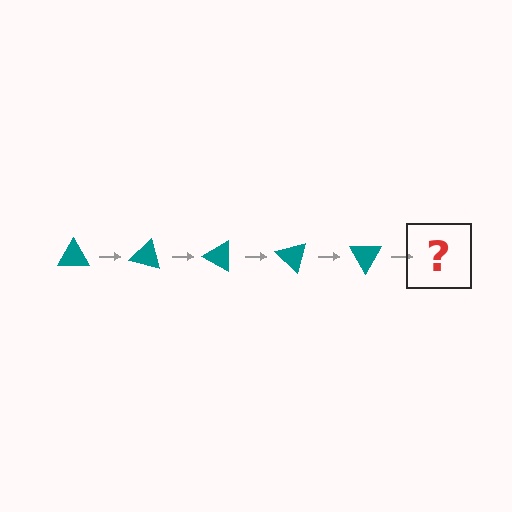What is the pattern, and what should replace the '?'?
The pattern is that the triangle rotates 15 degrees each step. The '?' should be a teal triangle rotated 75 degrees.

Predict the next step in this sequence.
The next step is a teal triangle rotated 75 degrees.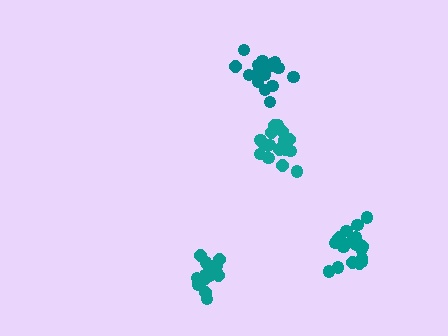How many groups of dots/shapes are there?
There are 4 groups.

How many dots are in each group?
Group 1: 21 dots, Group 2: 18 dots, Group 3: 15 dots, Group 4: 19 dots (73 total).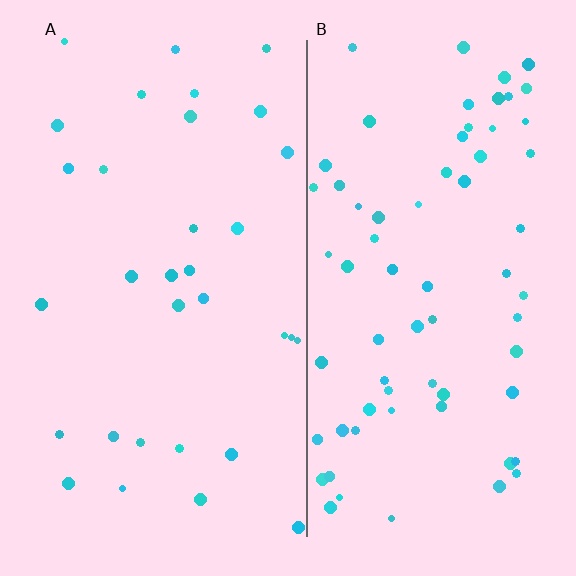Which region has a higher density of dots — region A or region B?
B (the right).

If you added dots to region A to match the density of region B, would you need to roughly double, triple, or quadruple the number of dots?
Approximately double.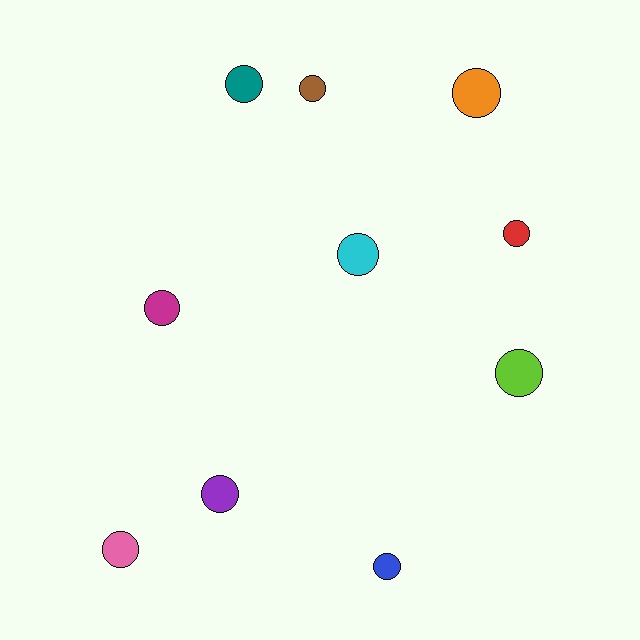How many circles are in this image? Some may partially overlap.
There are 10 circles.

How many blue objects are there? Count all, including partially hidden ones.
There is 1 blue object.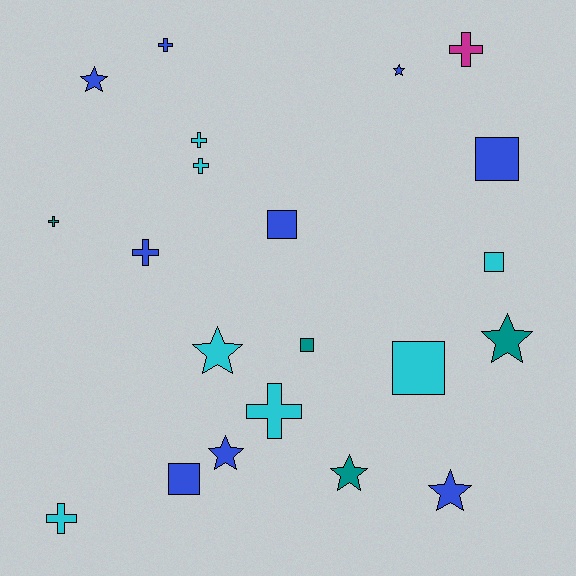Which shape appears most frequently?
Cross, with 8 objects.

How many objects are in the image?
There are 21 objects.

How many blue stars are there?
There are 4 blue stars.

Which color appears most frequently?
Blue, with 9 objects.